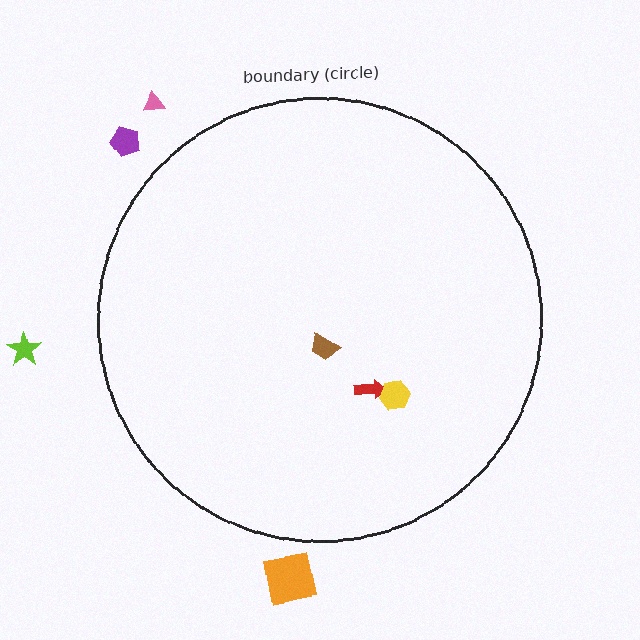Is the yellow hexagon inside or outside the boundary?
Inside.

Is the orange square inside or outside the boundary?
Outside.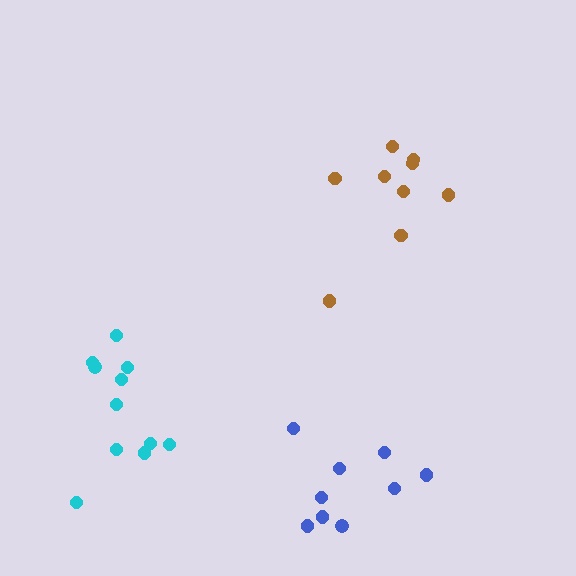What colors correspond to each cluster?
The clusters are colored: cyan, blue, brown.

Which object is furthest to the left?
The cyan cluster is leftmost.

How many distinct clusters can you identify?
There are 3 distinct clusters.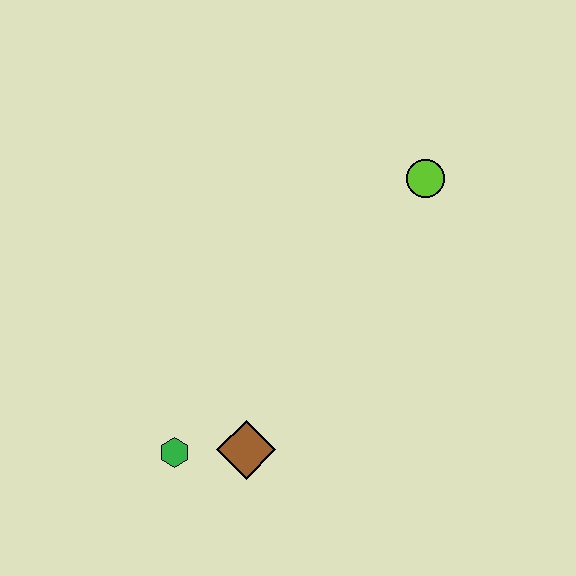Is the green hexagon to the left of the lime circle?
Yes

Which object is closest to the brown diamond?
The green hexagon is closest to the brown diamond.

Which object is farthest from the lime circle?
The green hexagon is farthest from the lime circle.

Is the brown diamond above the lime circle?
No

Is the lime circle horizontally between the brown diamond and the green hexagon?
No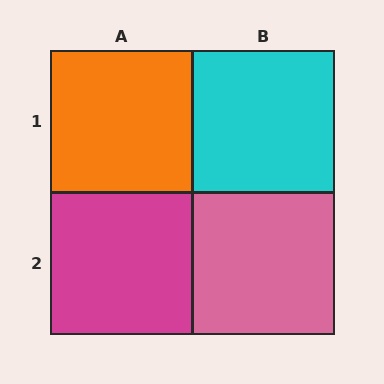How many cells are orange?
1 cell is orange.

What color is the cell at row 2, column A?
Magenta.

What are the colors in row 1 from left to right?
Orange, cyan.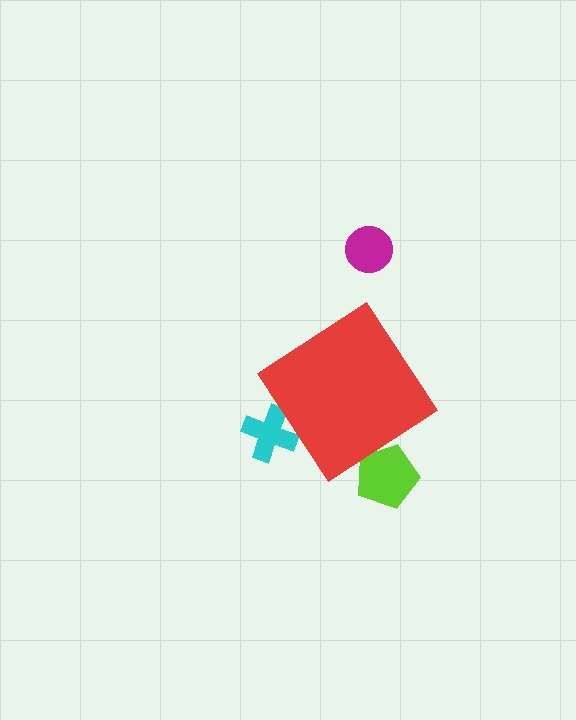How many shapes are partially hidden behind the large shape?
2 shapes are partially hidden.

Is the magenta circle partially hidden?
No, the magenta circle is fully visible.